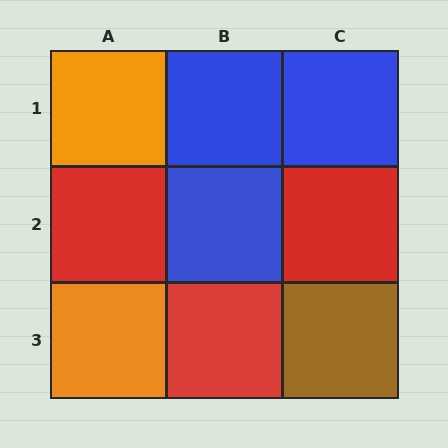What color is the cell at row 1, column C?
Blue.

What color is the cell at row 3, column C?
Brown.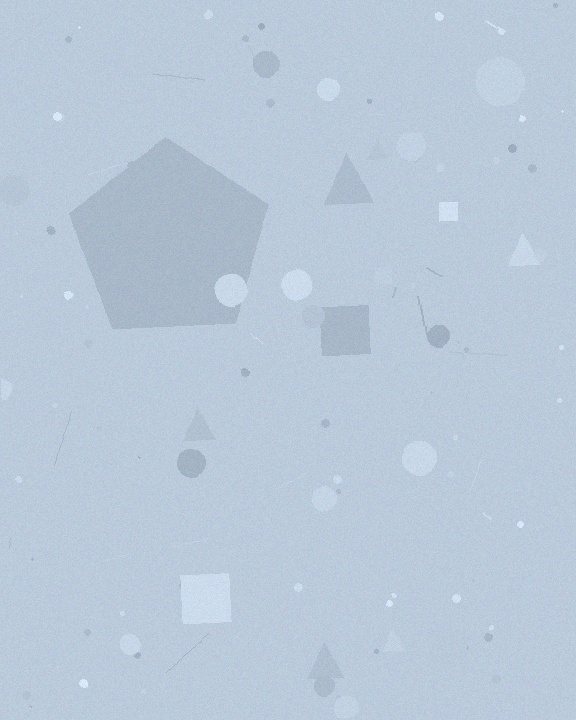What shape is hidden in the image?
A pentagon is hidden in the image.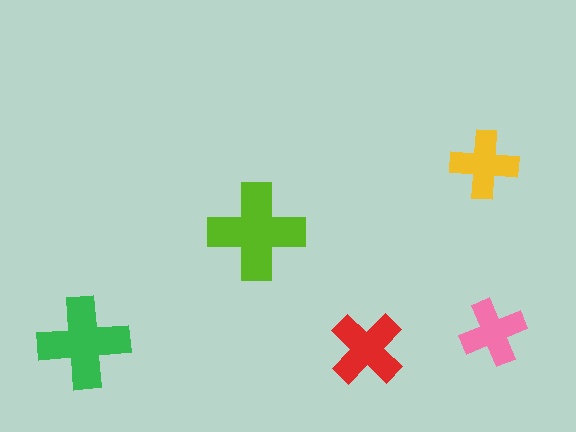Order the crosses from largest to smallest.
the lime one, the green one, the red one, the yellow one, the pink one.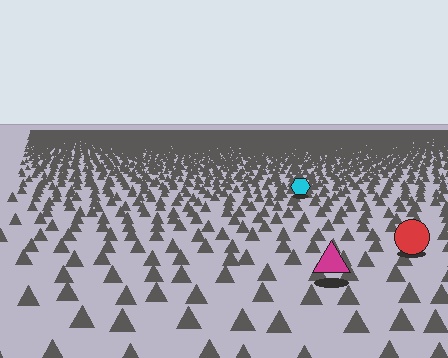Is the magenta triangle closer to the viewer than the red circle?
Yes. The magenta triangle is closer — you can tell from the texture gradient: the ground texture is coarser near it.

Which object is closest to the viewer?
The magenta triangle is closest. The texture marks near it are larger and more spread out.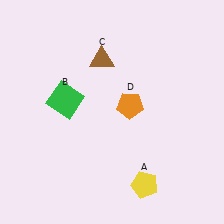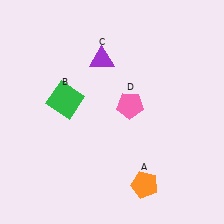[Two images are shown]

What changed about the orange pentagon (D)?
In Image 1, D is orange. In Image 2, it changed to pink.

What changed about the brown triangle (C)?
In Image 1, C is brown. In Image 2, it changed to purple.